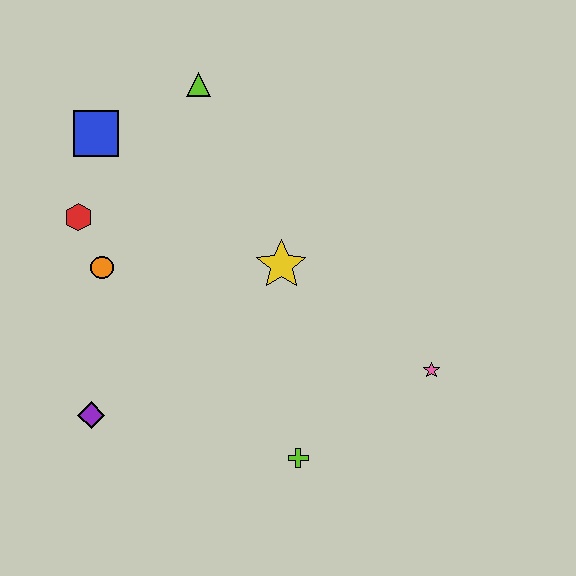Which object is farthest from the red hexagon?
The pink star is farthest from the red hexagon.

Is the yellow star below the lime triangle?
Yes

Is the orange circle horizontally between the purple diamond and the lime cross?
Yes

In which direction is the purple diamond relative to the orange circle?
The purple diamond is below the orange circle.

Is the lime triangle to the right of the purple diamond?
Yes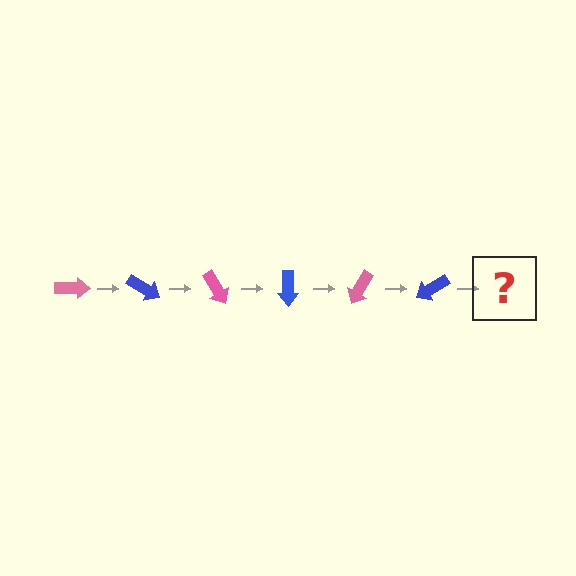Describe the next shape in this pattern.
It should be a pink arrow, rotated 180 degrees from the start.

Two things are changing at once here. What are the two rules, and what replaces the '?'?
The two rules are that it rotates 30 degrees each step and the color cycles through pink and blue. The '?' should be a pink arrow, rotated 180 degrees from the start.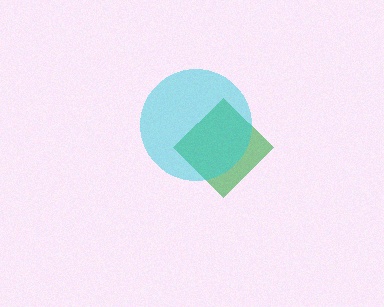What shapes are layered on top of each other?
The layered shapes are: a green diamond, a cyan circle.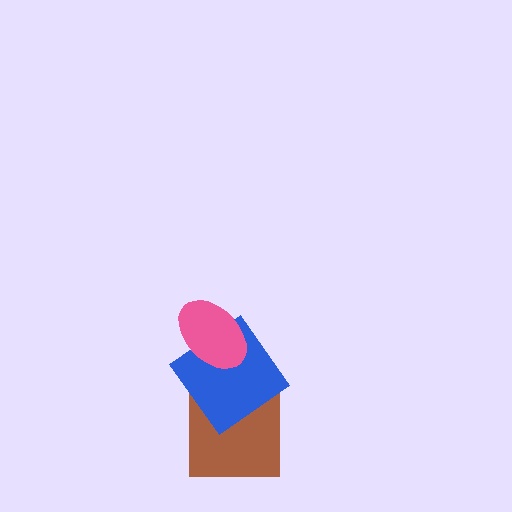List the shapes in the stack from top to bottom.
From top to bottom: the pink ellipse, the blue diamond, the brown square.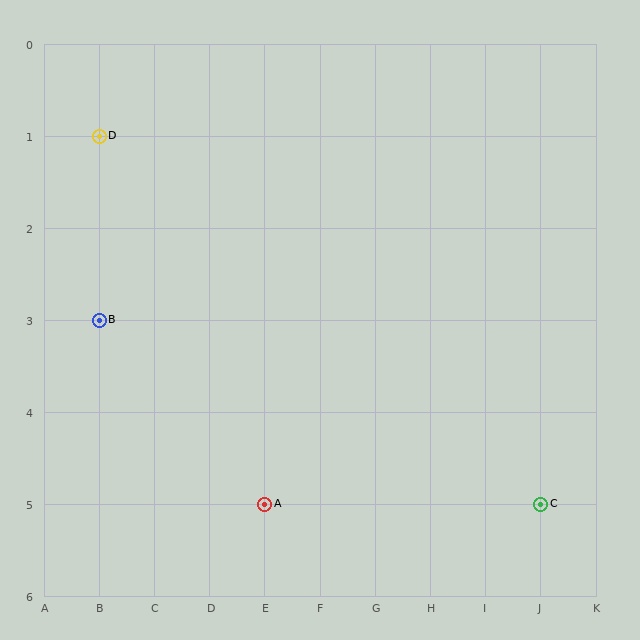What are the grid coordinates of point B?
Point B is at grid coordinates (B, 3).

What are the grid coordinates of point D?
Point D is at grid coordinates (B, 1).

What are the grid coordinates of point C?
Point C is at grid coordinates (J, 5).